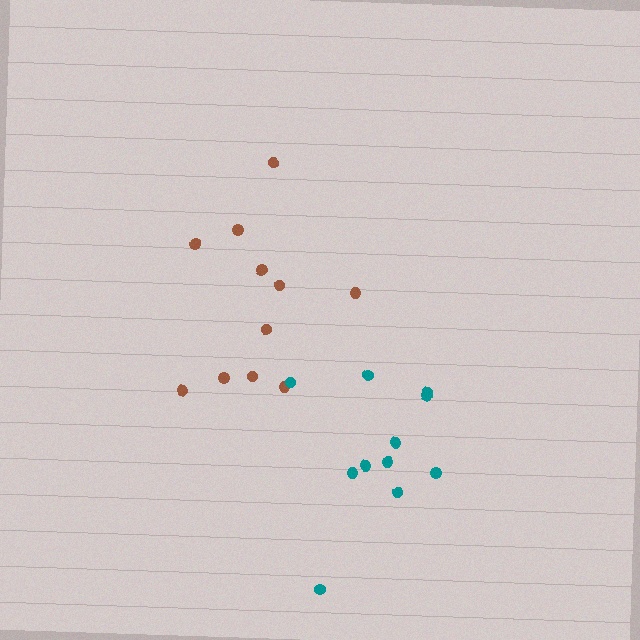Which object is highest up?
The brown cluster is topmost.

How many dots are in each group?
Group 1: 11 dots, Group 2: 11 dots (22 total).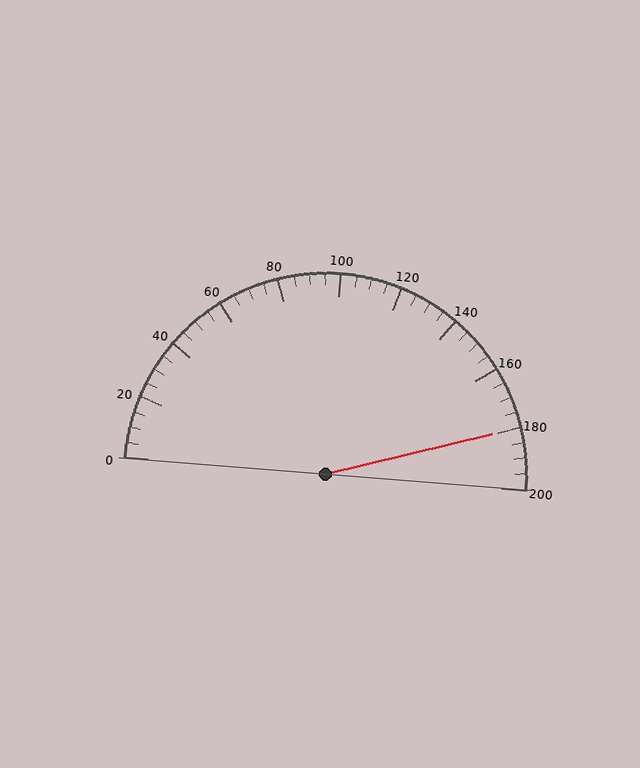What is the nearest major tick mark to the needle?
The nearest major tick mark is 180.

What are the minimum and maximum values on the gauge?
The gauge ranges from 0 to 200.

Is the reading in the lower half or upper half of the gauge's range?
The reading is in the upper half of the range (0 to 200).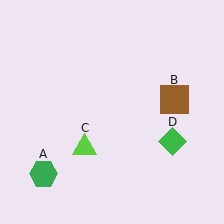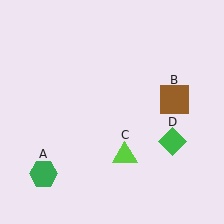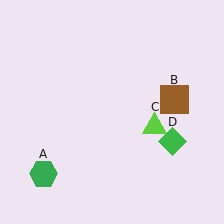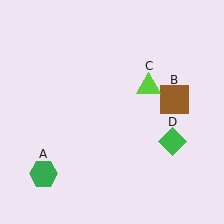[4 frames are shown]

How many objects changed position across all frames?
1 object changed position: lime triangle (object C).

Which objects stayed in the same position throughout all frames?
Green hexagon (object A) and brown square (object B) and green diamond (object D) remained stationary.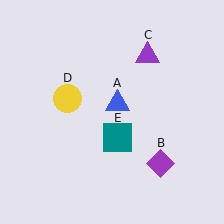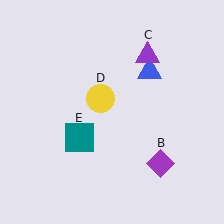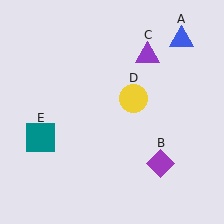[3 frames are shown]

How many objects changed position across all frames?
3 objects changed position: blue triangle (object A), yellow circle (object D), teal square (object E).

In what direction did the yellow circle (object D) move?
The yellow circle (object D) moved right.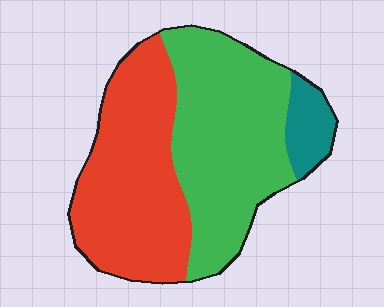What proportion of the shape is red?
Red covers about 45% of the shape.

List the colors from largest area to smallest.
From largest to smallest: green, red, teal.